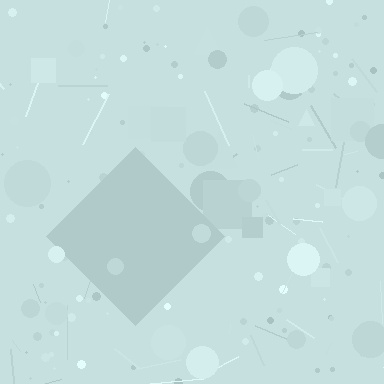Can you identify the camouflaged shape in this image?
The camouflaged shape is a diamond.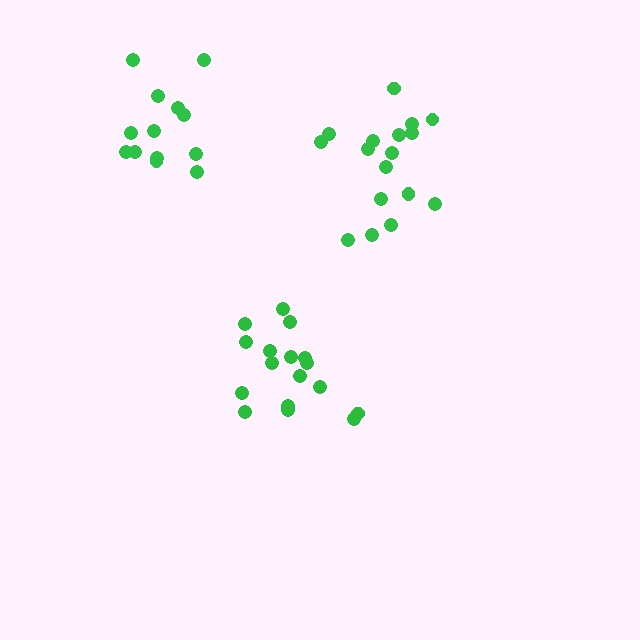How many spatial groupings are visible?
There are 3 spatial groupings.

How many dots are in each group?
Group 1: 17 dots, Group 2: 13 dots, Group 3: 17 dots (47 total).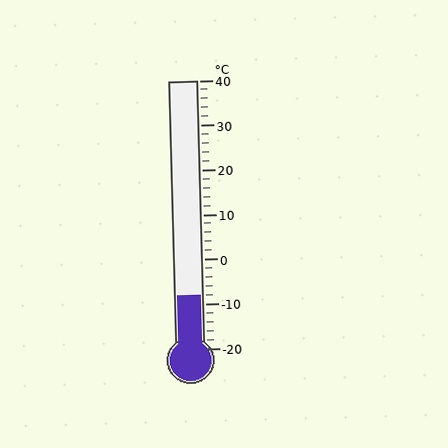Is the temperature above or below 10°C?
The temperature is below 10°C.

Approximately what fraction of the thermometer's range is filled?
The thermometer is filled to approximately 20% of its range.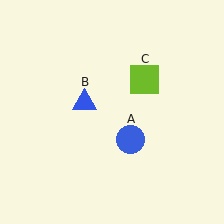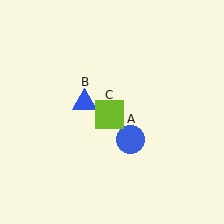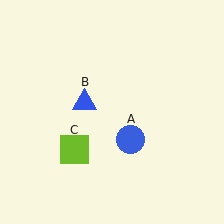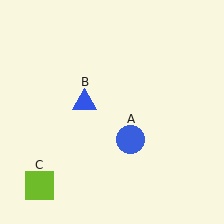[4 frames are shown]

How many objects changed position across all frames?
1 object changed position: lime square (object C).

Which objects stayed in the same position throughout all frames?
Blue circle (object A) and blue triangle (object B) remained stationary.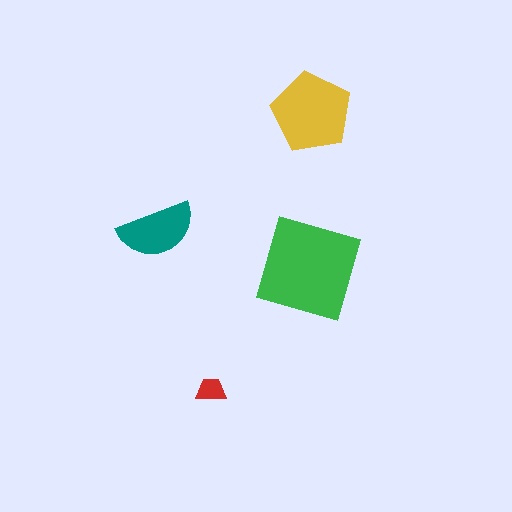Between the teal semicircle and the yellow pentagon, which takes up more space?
The yellow pentagon.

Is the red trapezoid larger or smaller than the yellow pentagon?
Smaller.